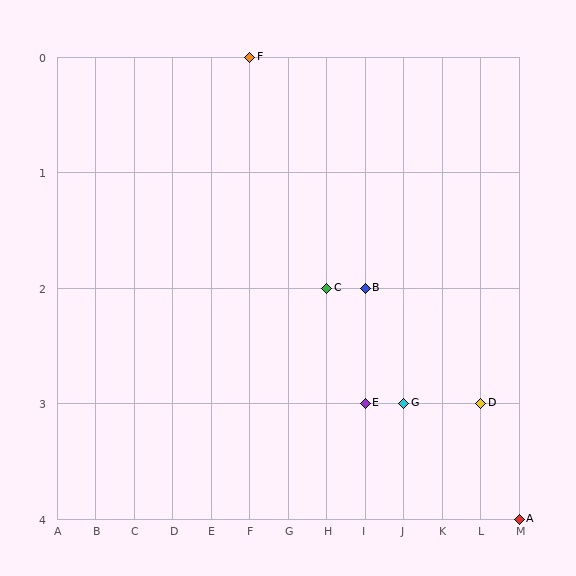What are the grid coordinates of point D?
Point D is at grid coordinates (L, 3).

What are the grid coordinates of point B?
Point B is at grid coordinates (I, 2).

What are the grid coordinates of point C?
Point C is at grid coordinates (H, 2).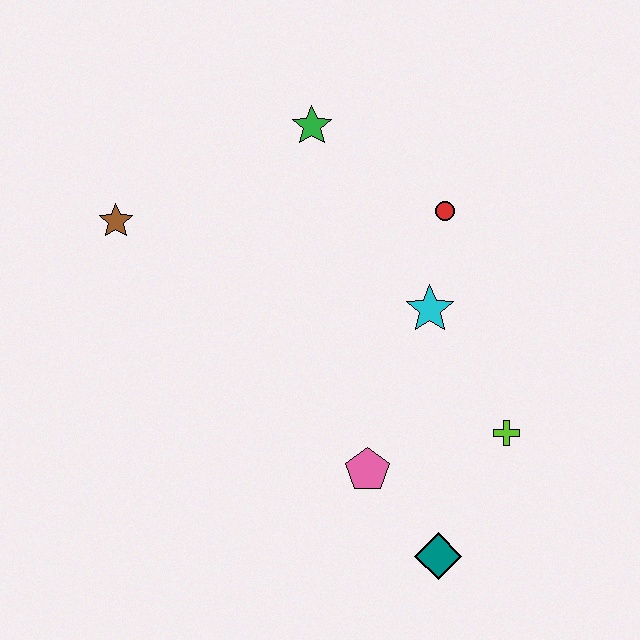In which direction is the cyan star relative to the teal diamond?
The cyan star is above the teal diamond.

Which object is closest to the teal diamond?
The pink pentagon is closest to the teal diamond.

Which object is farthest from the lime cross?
The brown star is farthest from the lime cross.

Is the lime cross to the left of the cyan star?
No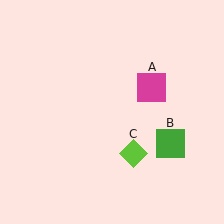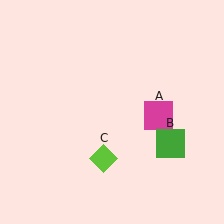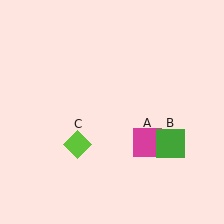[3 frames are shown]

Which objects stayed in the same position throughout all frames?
Green square (object B) remained stationary.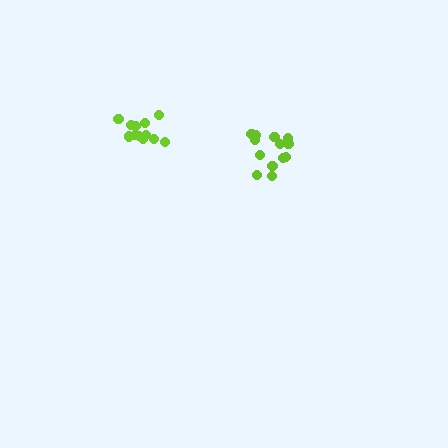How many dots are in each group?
Group 1: 12 dots, Group 2: 13 dots (25 total).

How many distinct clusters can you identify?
There are 2 distinct clusters.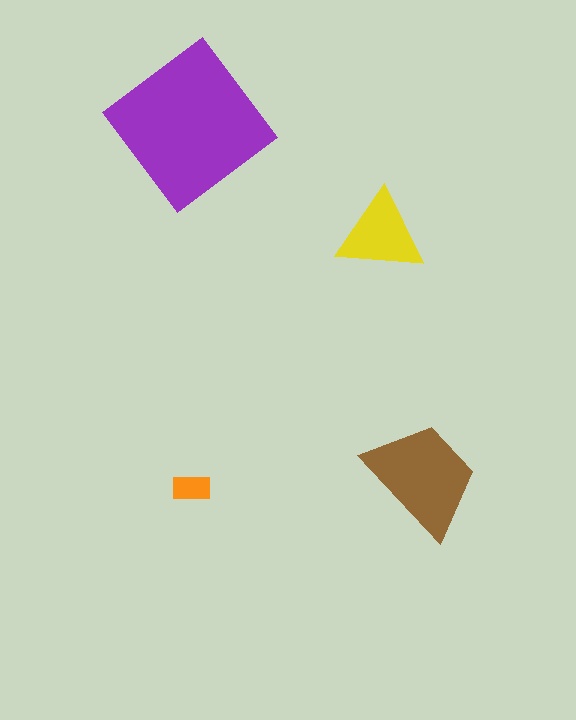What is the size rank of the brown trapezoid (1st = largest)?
2nd.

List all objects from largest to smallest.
The purple diamond, the brown trapezoid, the yellow triangle, the orange rectangle.